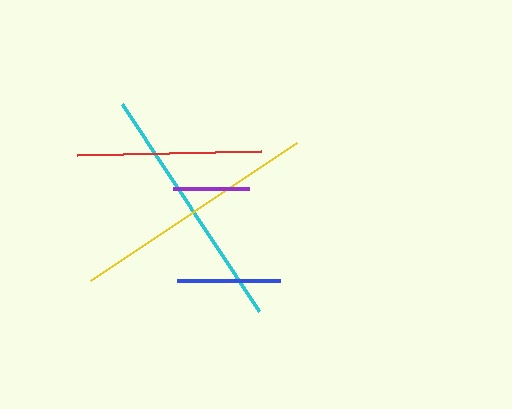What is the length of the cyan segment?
The cyan segment is approximately 248 pixels long.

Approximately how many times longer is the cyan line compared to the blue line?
The cyan line is approximately 2.4 times the length of the blue line.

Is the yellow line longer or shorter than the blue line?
The yellow line is longer than the blue line.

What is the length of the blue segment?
The blue segment is approximately 103 pixels long.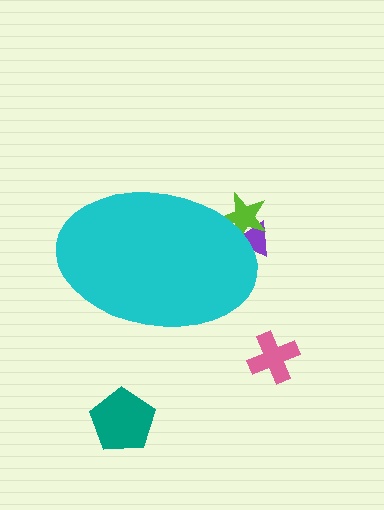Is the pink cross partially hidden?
No, the pink cross is fully visible.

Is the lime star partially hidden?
Yes, the lime star is partially hidden behind the cyan ellipse.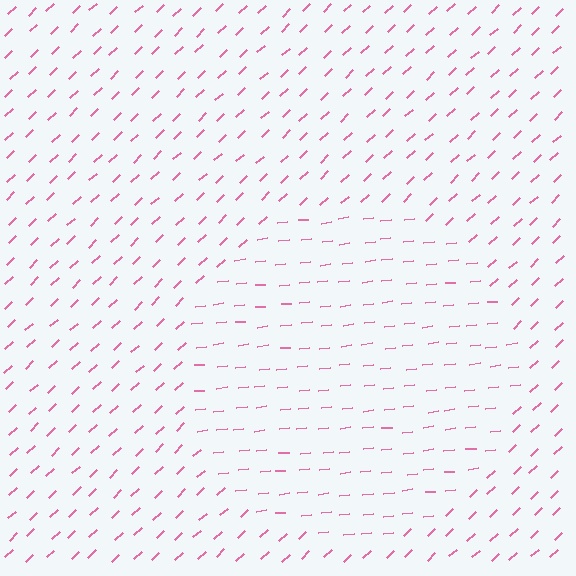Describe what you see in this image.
The image is filled with small pink line segments. A circle region in the image has lines oriented differently from the surrounding lines, creating a visible texture boundary.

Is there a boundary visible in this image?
Yes, there is a texture boundary formed by a change in line orientation.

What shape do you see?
I see a circle.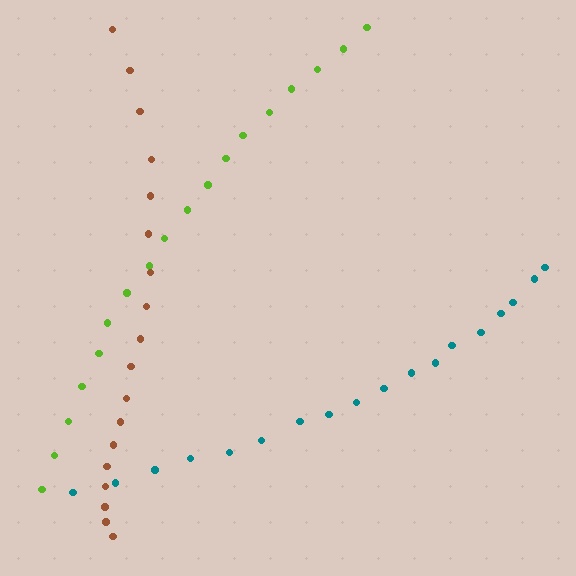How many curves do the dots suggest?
There are 3 distinct paths.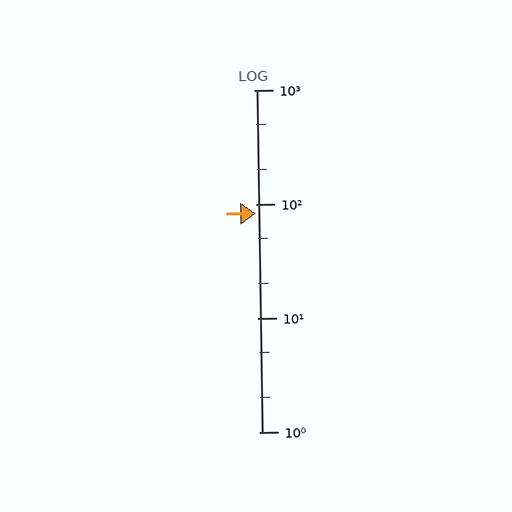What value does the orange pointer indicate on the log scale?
The pointer indicates approximately 82.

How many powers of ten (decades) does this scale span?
The scale spans 3 decades, from 1 to 1000.